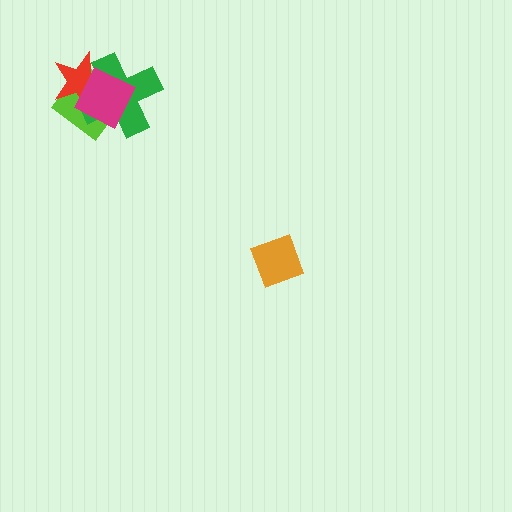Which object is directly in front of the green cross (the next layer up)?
The red star is directly in front of the green cross.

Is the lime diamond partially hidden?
Yes, it is partially covered by another shape.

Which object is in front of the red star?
The magenta diamond is in front of the red star.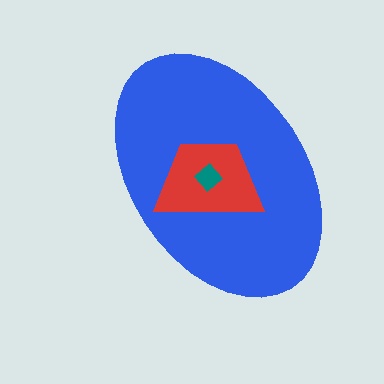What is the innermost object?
The teal diamond.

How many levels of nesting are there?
3.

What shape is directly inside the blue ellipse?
The red trapezoid.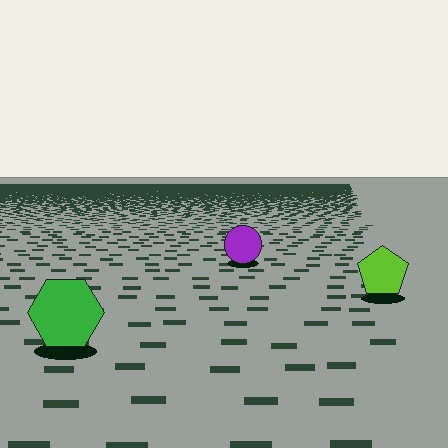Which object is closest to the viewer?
The green hexagon is closest. The texture marks near it are larger and more spread out.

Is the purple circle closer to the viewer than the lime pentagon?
No. The lime pentagon is closer — you can tell from the texture gradient: the ground texture is coarser near it.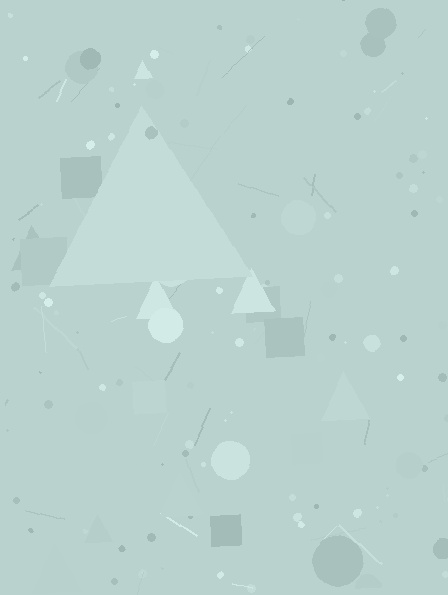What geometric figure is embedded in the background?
A triangle is embedded in the background.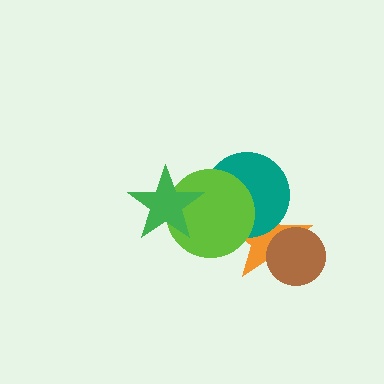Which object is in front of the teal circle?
The lime circle is in front of the teal circle.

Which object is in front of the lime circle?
The green star is in front of the lime circle.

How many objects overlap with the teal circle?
2 objects overlap with the teal circle.